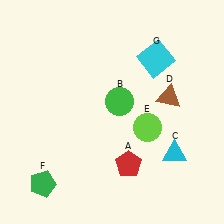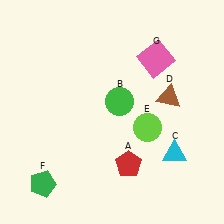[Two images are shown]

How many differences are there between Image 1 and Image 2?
There is 1 difference between the two images.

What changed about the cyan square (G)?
In Image 1, G is cyan. In Image 2, it changed to pink.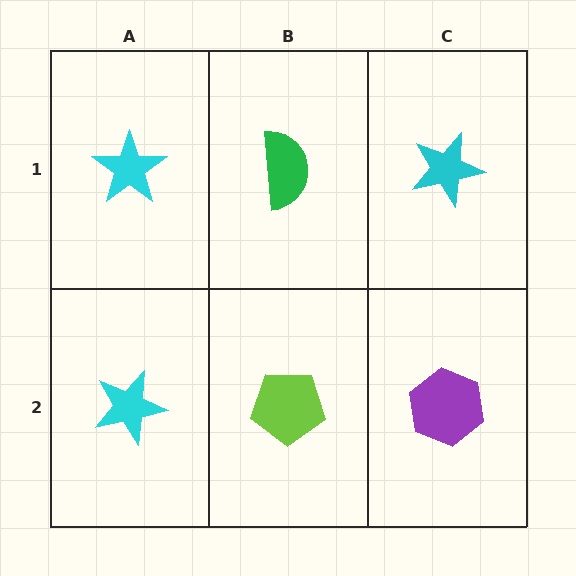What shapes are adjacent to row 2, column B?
A green semicircle (row 1, column B), a cyan star (row 2, column A), a purple hexagon (row 2, column C).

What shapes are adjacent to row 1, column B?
A lime pentagon (row 2, column B), a cyan star (row 1, column A), a cyan star (row 1, column C).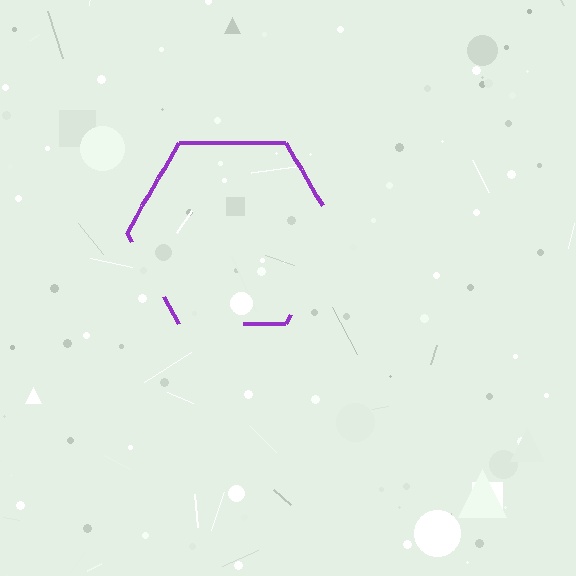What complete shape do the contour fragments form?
The contour fragments form a hexagon.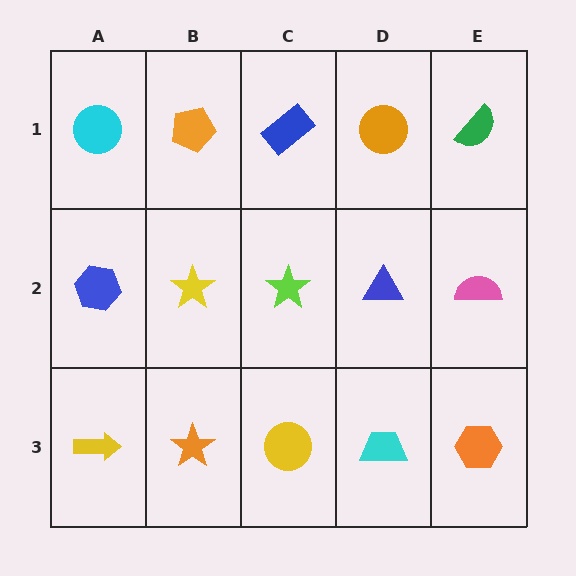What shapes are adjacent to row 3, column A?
A blue hexagon (row 2, column A), an orange star (row 3, column B).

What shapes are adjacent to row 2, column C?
A blue rectangle (row 1, column C), a yellow circle (row 3, column C), a yellow star (row 2, column B), a blue triangle (row 2, column D).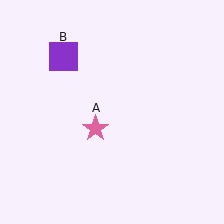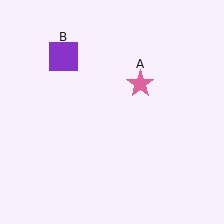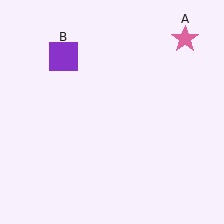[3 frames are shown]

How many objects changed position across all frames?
1 object changed position: pink star (object A).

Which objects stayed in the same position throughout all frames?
Purple square (object B) remained stationary.